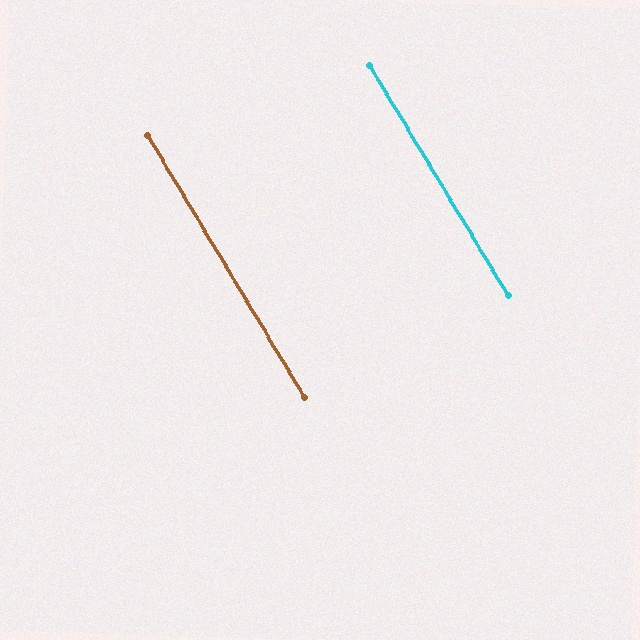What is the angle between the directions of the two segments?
Approximately 0 degrees.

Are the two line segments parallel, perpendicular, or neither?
Parallel — their directions differ by only 0.1°.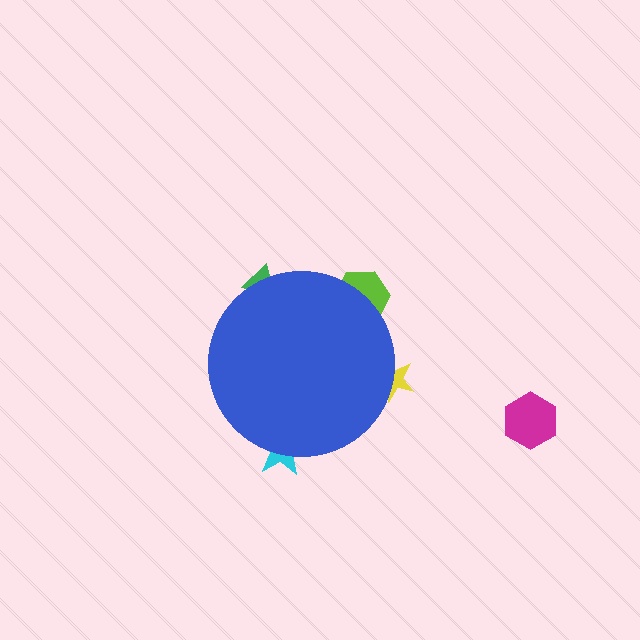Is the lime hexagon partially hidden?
Yes, the lime hexagon is partially hidden behind the blue circle.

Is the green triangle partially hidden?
Yes, the green triangle is partially hidden behind the blue circle.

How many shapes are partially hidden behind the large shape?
4 shapes are partially hidden.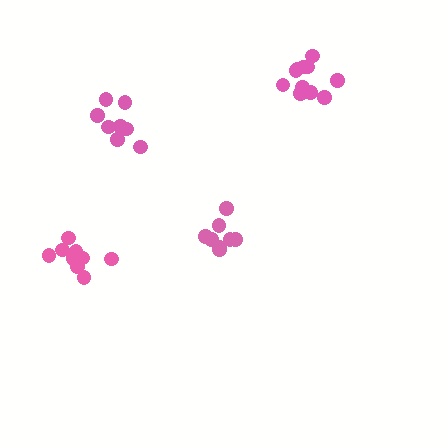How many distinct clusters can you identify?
There are 4 distinct clusters.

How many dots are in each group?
Group 1: 11 dots, Group 2: 8 dots, Group 3: 8 dots, Group 4: 10 dots (37 total).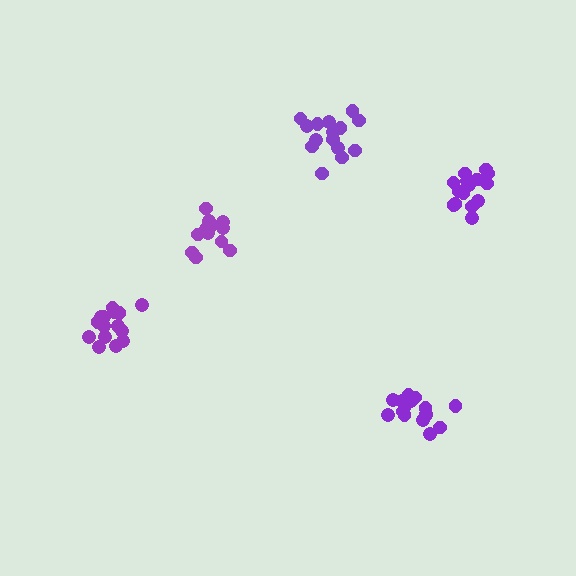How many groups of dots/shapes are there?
There are 5 groups.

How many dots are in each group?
Group 1: 16 dots, Group 2: 12 dots, Group 3: 16 dots, Group 4: 15 dots, Group 5: 15 dots (74 total).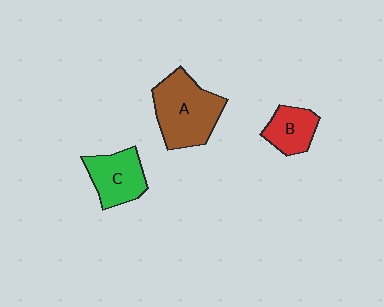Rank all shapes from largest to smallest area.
From largest to smallest: A (brown), C (green), B (red).